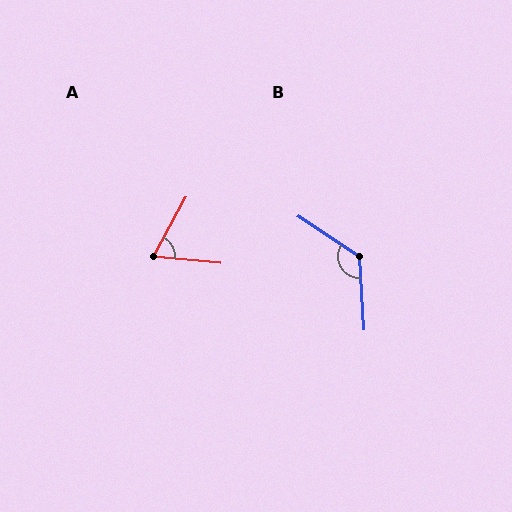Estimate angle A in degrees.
Approximately 67 degrees.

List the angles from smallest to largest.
A (67°), B (127°).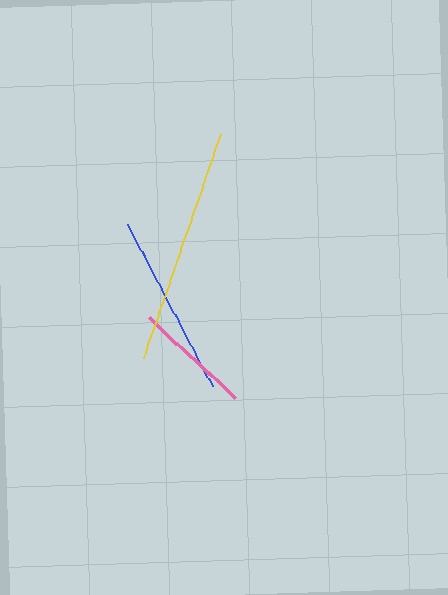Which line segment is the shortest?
The pink line is the shortest at approximately 117 pixels.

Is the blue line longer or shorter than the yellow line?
The yellow line is longer than the blue line.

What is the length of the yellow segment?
The yellow segment is approximately 237 pixels long.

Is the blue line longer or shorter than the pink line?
The blue line is longer than the pink line.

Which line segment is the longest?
The yellow line is the longest at approximately 237 pixels.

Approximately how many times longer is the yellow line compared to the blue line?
The yellow line is approximately 1.3 times the length of the blue line.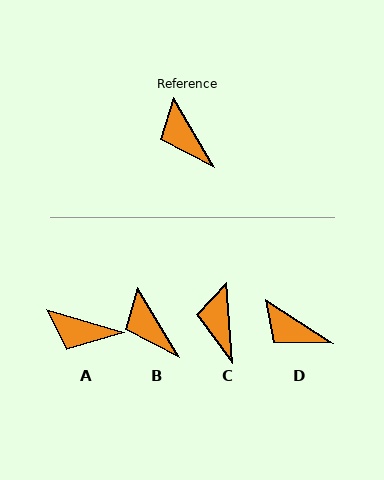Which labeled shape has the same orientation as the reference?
B.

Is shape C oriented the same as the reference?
No, it is off by about 27 degrees.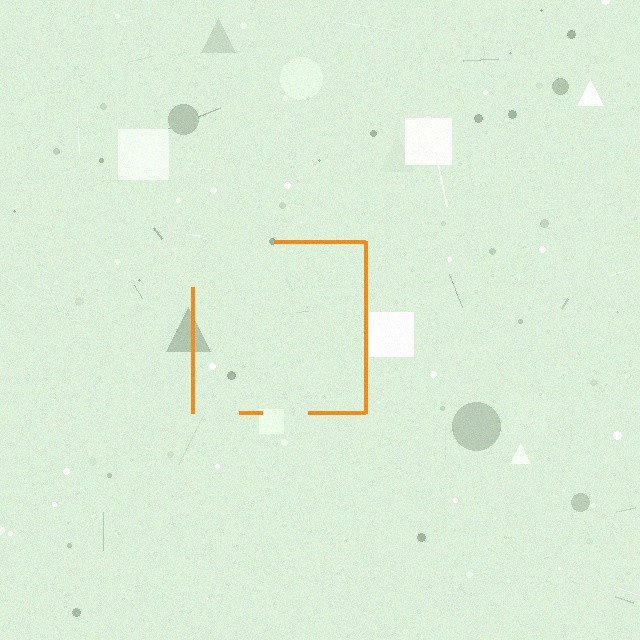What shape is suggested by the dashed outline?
The dashed outline suggests a square.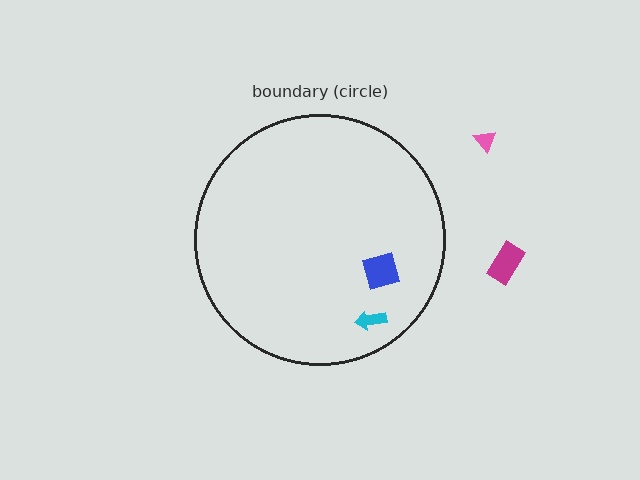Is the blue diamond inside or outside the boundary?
Inside.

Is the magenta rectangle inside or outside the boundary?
Outside.